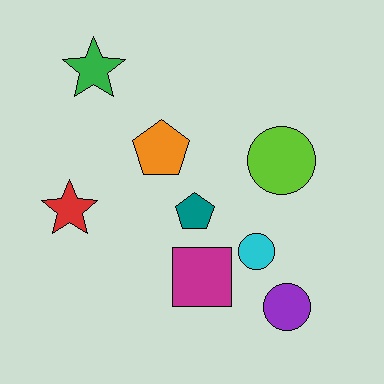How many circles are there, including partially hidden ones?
There are 3 circles.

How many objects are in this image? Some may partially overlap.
There are 8 objects.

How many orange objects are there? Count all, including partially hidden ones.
There is 1 orange object.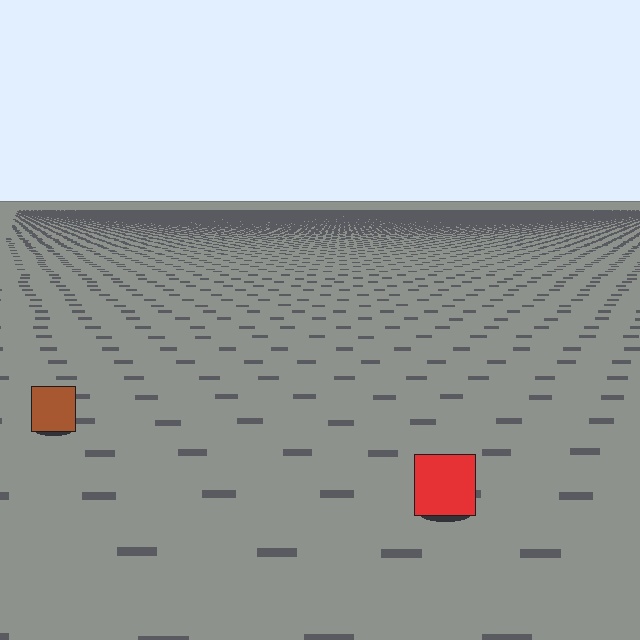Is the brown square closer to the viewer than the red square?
No. The red square is closer — you can tell from the texture gradient: the ground texture is coarser near it.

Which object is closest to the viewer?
The red square is closest. The texture marks near it are larger and more spread out.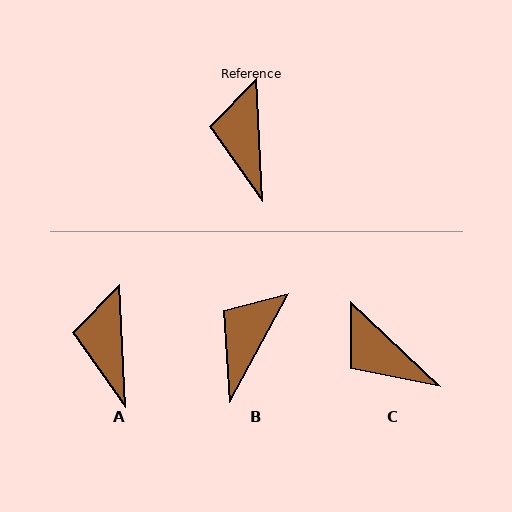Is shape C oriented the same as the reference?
No, it is off by about 44 degrees.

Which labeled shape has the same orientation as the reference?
A.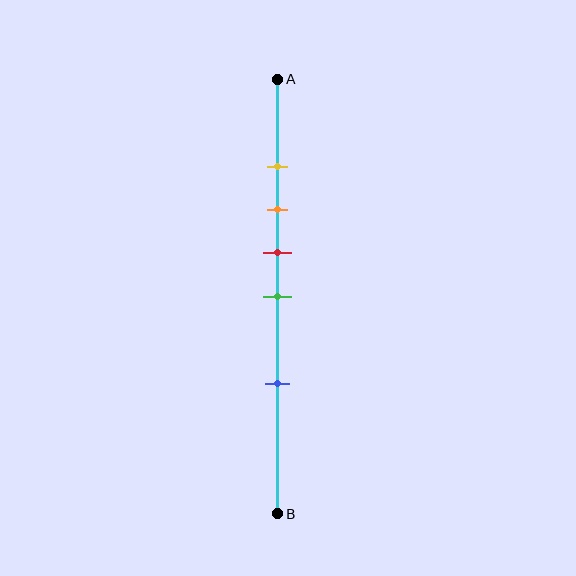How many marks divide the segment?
There are 5 marks dividing the segment.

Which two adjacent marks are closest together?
The yellow and orange marks are the closest adjacent pair.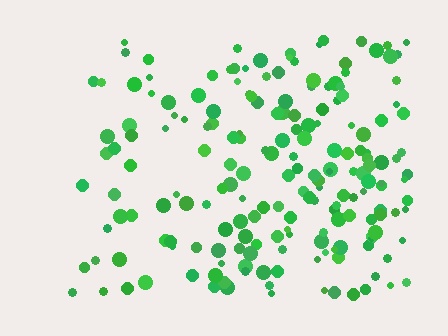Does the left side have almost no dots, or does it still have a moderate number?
Still a moderate number, just noticeably fewer than the right.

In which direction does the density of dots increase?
From left to right, with the right side densest.